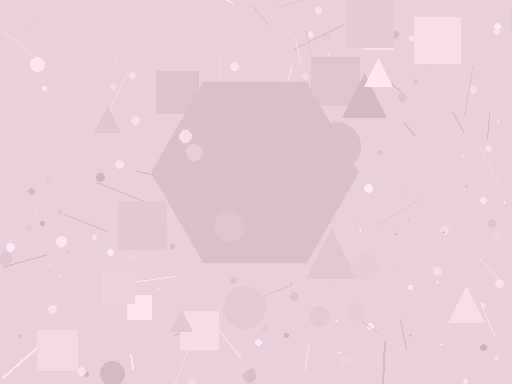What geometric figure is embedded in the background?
A hexagon is embedded in the background.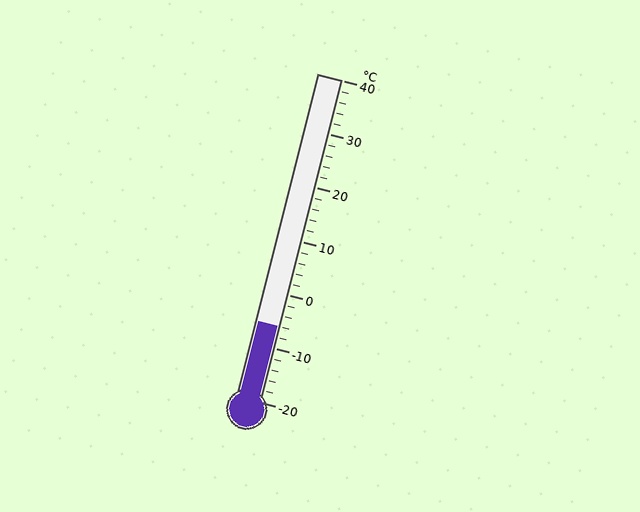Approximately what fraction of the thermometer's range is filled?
The thermometer is filled to approximately 25% of its range.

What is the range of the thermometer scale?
The thermometer scale ranges from -20°C to 40°C.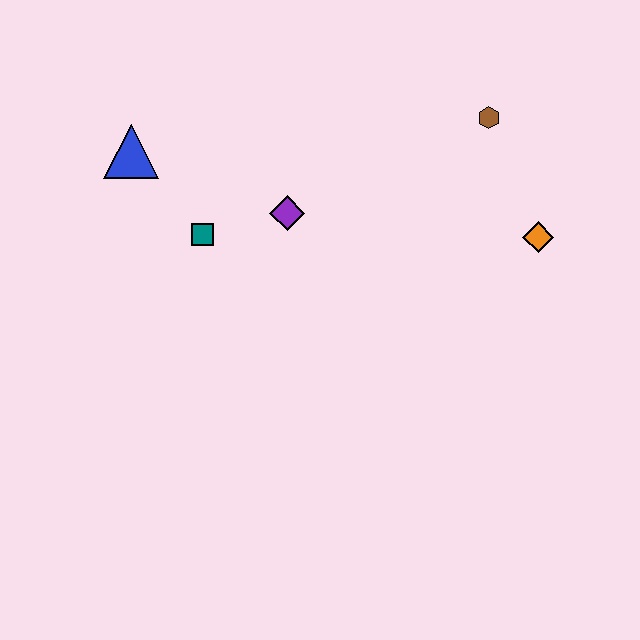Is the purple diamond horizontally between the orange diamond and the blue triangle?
Yes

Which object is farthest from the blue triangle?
The orange diamond is farthest from the blue triangle.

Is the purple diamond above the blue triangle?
No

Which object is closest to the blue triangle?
The teal square is closest to the blue triangle.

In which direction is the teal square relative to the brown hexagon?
The teal square is to the left of the brown hexagon.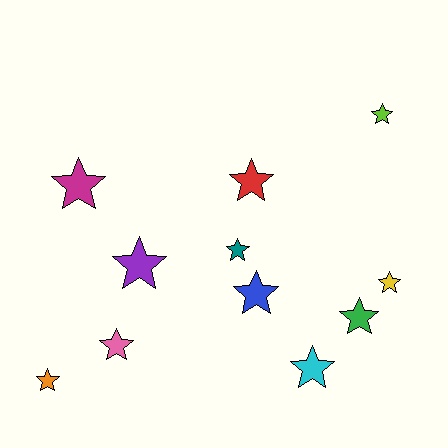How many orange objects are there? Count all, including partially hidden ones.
There is 1 orange object.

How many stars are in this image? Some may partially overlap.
There are 11 stars.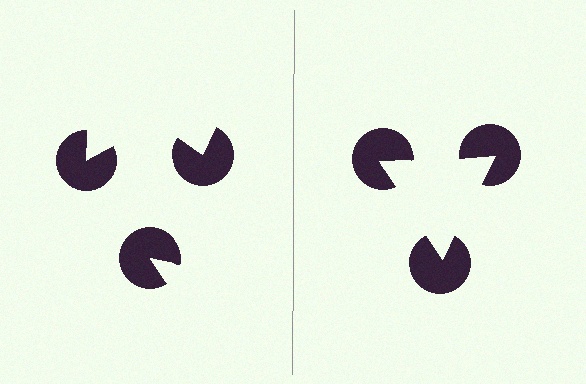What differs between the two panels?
The pac-man discs are positioned identically on both sides; only the wedge orientations differ. On the right they align to a triangle; on the left they are misaligned.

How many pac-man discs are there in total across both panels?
6 — 3 on each side.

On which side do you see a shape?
An illusory triangle appears on the right side. On the left side the wedge cuts are rotated, so no coherent shape forms.